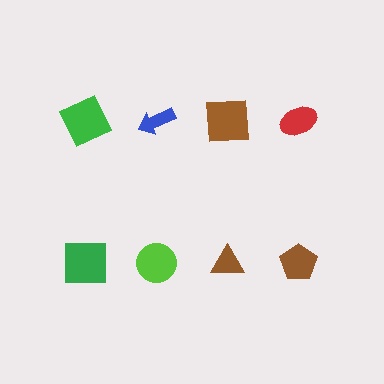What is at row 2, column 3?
A brown triangle.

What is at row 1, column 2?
A blue arrow.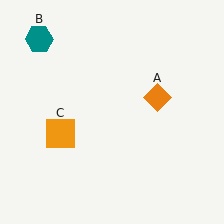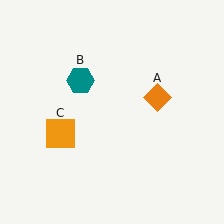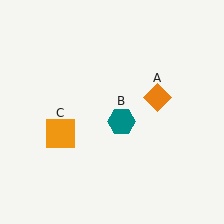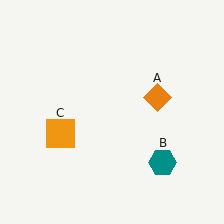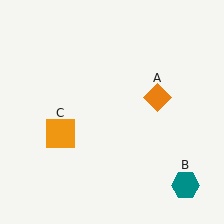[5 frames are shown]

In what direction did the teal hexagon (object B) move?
The teal hexagon (object B) moved down and to the right.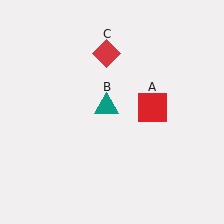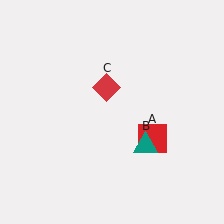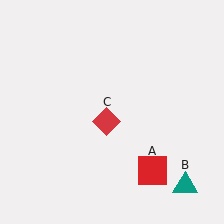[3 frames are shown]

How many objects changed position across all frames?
3 objects changed position: red square (object A), teal triangle (object B), red diamond (object C).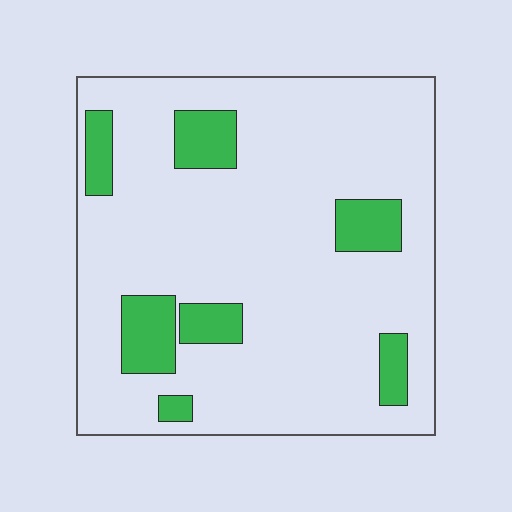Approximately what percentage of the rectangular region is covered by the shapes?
Approximately 15%.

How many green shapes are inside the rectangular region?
7.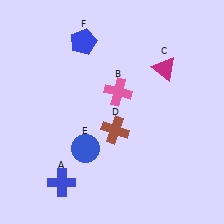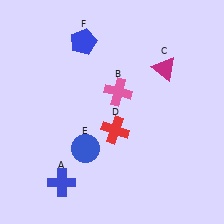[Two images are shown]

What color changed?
The cross (D) changed from brown in Image 1 to red in Image 2.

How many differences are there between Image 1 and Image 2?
There is 1 difference between the two images.